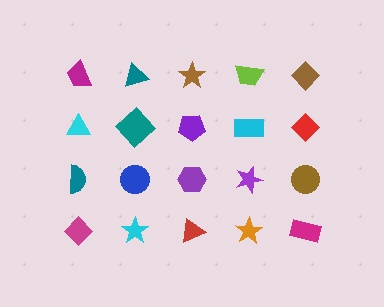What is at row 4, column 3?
A red triangle.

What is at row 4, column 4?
An orange star.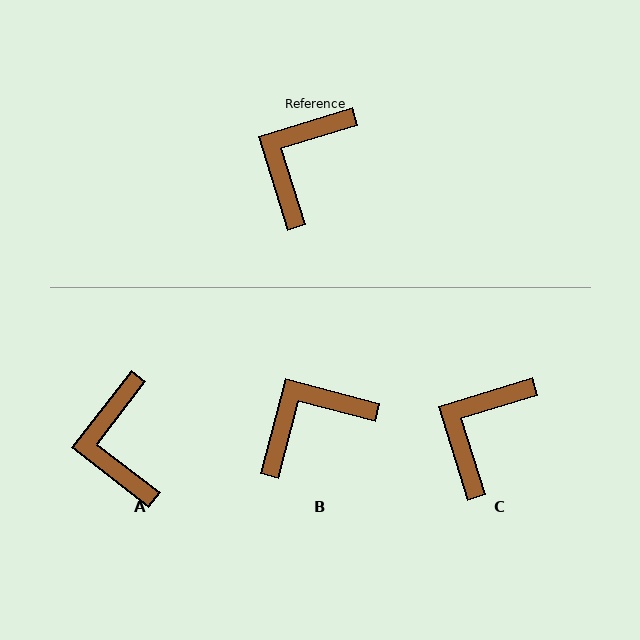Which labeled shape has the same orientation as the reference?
C.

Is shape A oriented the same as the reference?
No, it is off by about 35 degrees.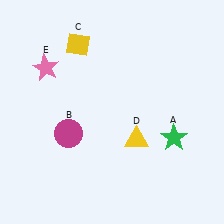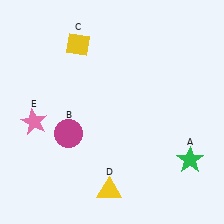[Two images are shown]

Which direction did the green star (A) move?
The green star (A) moved down.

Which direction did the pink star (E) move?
The pink star (E) moved down.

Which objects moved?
The objects that moved are: the green star (A), the yellow triangle (D), the pink star (E).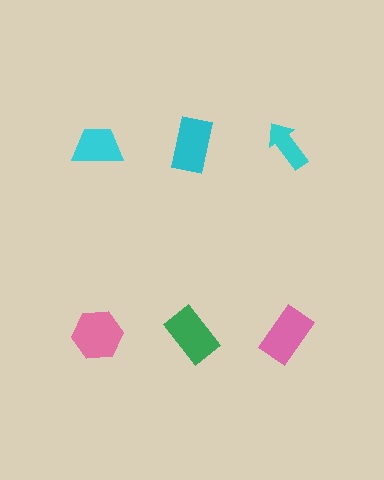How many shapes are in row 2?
3 shapes.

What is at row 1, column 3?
A cyan arrow.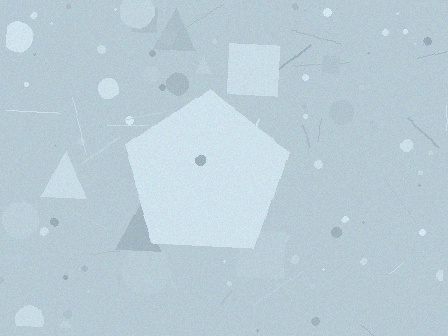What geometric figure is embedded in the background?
A pentagon is embedded in the background.